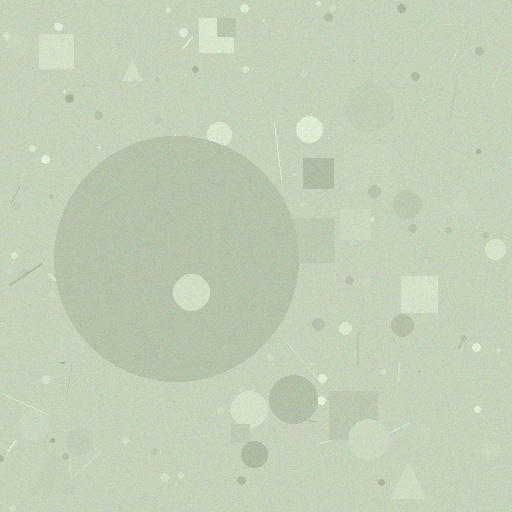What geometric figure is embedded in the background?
A circle is embedded in the background.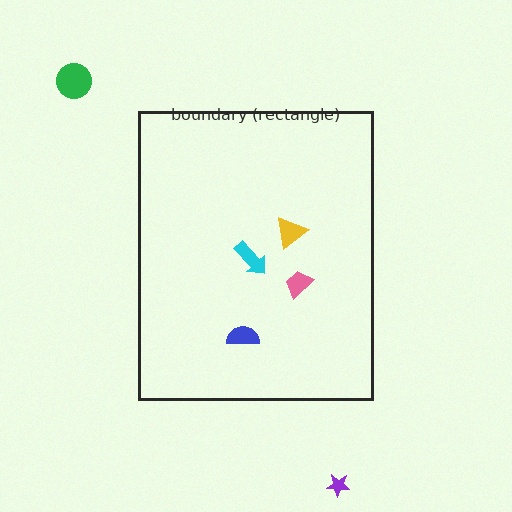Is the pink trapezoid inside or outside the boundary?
Inside.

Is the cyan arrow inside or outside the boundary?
Inside.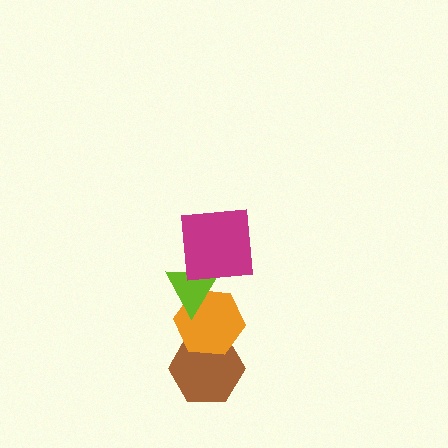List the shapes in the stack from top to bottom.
From top to bottom: the magenta square, the lime triangle, the orange hexagon, the brown hexagon.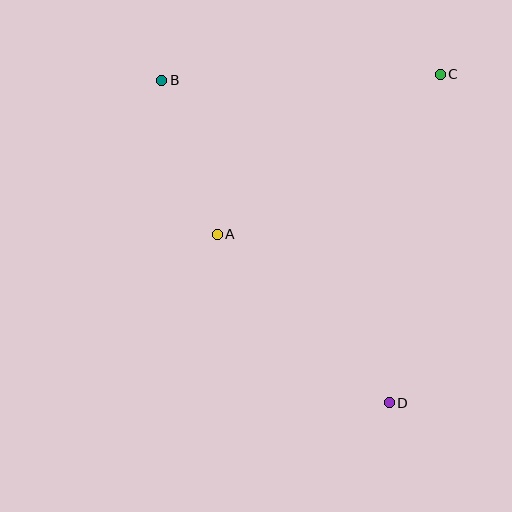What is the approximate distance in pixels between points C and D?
The distance between C and D is approximately 333 pixels.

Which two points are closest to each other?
Points A and B are closest to each other.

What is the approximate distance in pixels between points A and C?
The distance between A and C is approximately 274 pixels.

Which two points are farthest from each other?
Points B and D are farthest from each other.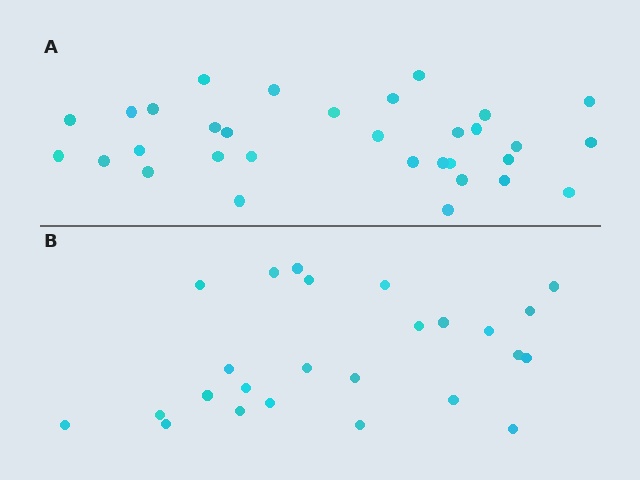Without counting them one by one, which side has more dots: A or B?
Region A (the top region) has more dots.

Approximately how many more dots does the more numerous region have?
Region A has roughly 8 or so more dots than region B.